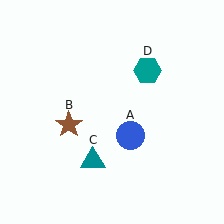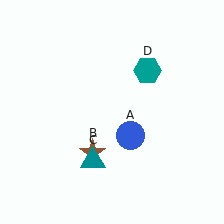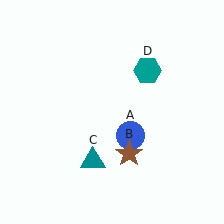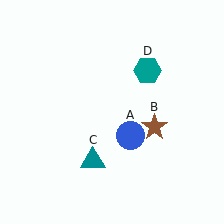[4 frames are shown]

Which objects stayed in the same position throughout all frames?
Blue circle (object A) and teal triangle (object C) and teal hexagon (object D) remained stationary.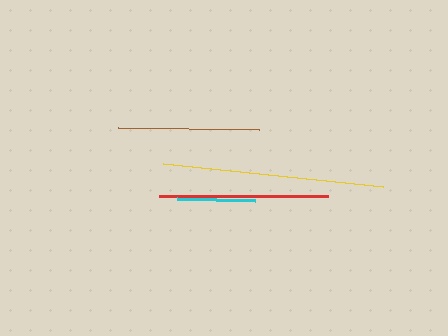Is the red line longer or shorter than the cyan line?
The red line is longer than the cyan line.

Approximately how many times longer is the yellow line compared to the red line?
The yellow line is approximately 1.3 times the length of the red line.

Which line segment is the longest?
The yellow line is the longest at approximately 221 pixels.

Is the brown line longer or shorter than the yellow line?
The yellow line is longer than the brown line.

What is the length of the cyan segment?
The cyan segment is approximately 78 pixels long.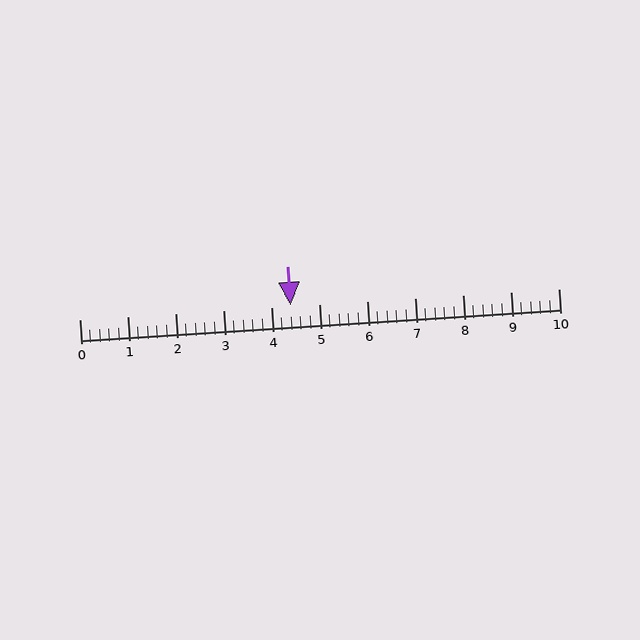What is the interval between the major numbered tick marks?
The major tick marks are spaced 1 units apart.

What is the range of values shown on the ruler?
The ruler shows values from 0 to 10.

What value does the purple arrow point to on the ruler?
The purple arrow points to approximately 4.4.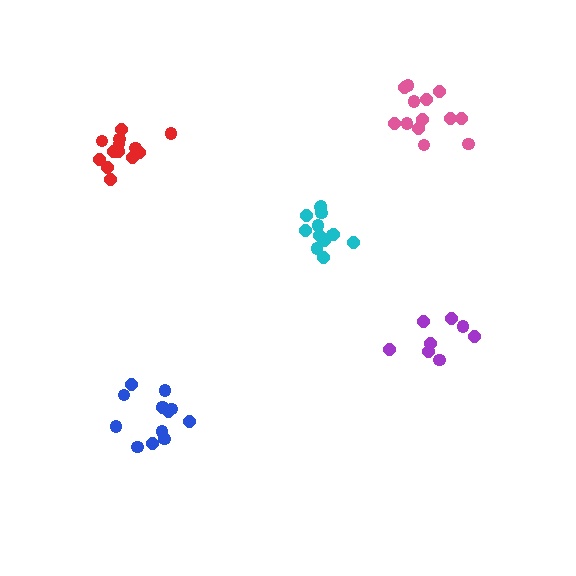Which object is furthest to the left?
The red cluster is leftmost.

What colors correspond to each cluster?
The clusters are colored: red, blue, cyan, purple, pink.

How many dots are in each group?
Group 1: 14 dots, Group 2: 13 dots, Group 3: 13 dots, Group 4: 8 dots, Group 5: 13 dots (61 total).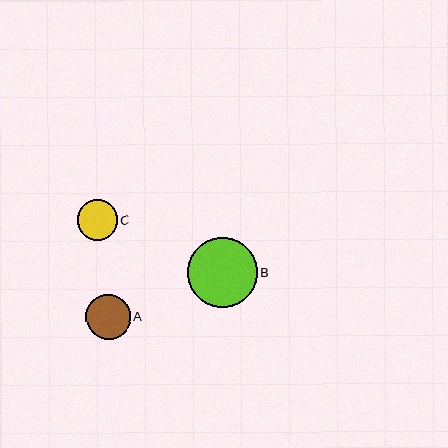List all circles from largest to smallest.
From largest to smallest: B, A, C.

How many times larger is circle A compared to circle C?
Circle A is approximately 1.1 times the size of circle C.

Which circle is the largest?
Circle B is the largest with a size of approximately 70 pixels.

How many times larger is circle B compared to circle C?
Circle B is approximately 1.7 times the size of circle C.